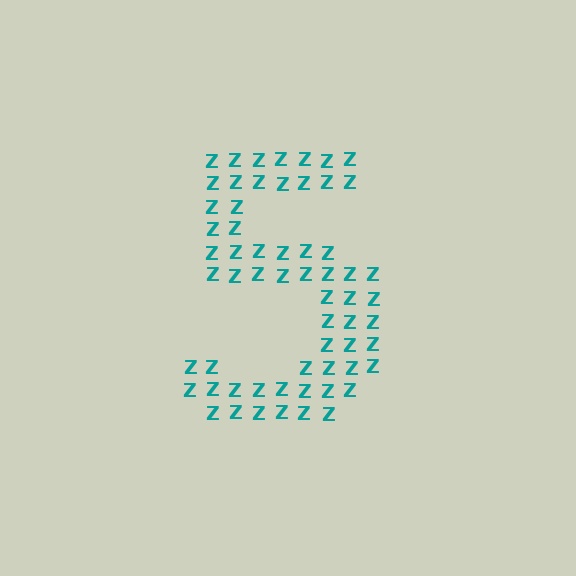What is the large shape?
The large shape is the digit 5.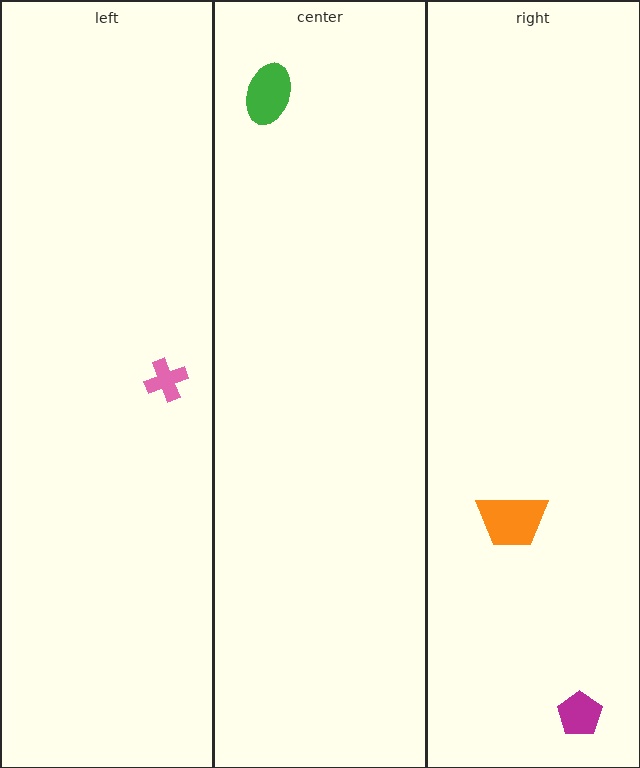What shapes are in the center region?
The green ellipse.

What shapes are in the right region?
The magenta pentagon, the orange trapezoid.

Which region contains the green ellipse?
The center region.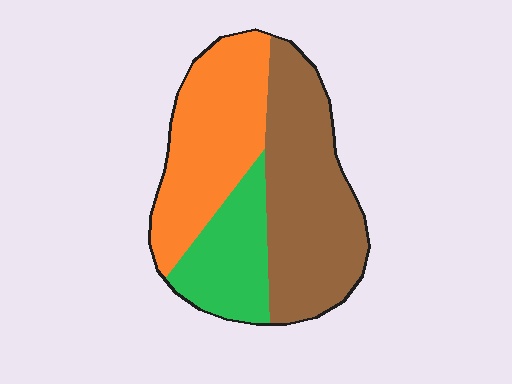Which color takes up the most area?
Brown, at roughly 45%.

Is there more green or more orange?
Orange.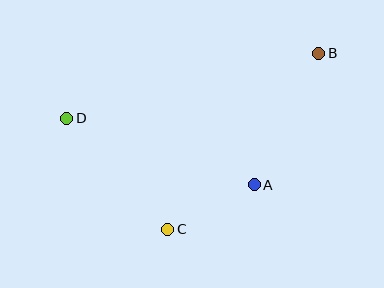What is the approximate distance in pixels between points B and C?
The distance between B and C is approximately 232 pixels.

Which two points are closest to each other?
Points A and C are closest to each other.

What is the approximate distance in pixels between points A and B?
The distance between A and B is approximately 146 pixels.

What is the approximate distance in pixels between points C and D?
The distance between C and D is approximately 150 pixels.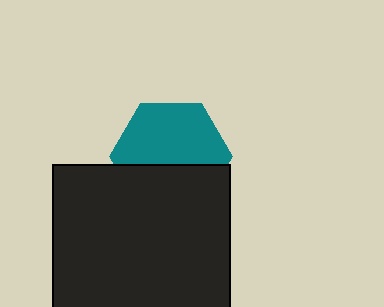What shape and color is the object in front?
The object in front is a black square.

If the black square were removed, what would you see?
You would see the complete teal hexagon.